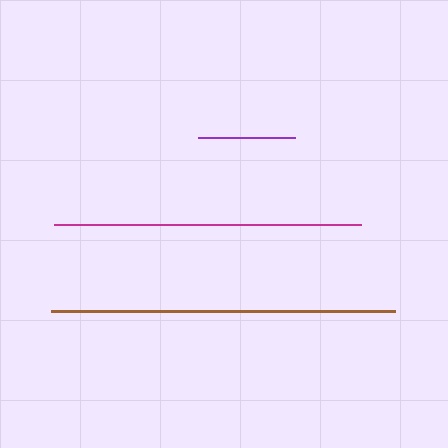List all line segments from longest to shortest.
From longest to shortest: brown, magenta, purple.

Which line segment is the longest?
The brown line is the longest at approximately 344 pixels.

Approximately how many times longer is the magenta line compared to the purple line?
The magenta line is approximately 3.2 times the length of the purple line.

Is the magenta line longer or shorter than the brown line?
The brown line is longer than the magenta line.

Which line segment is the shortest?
The purple line is the shortest at approximately 97 pixels.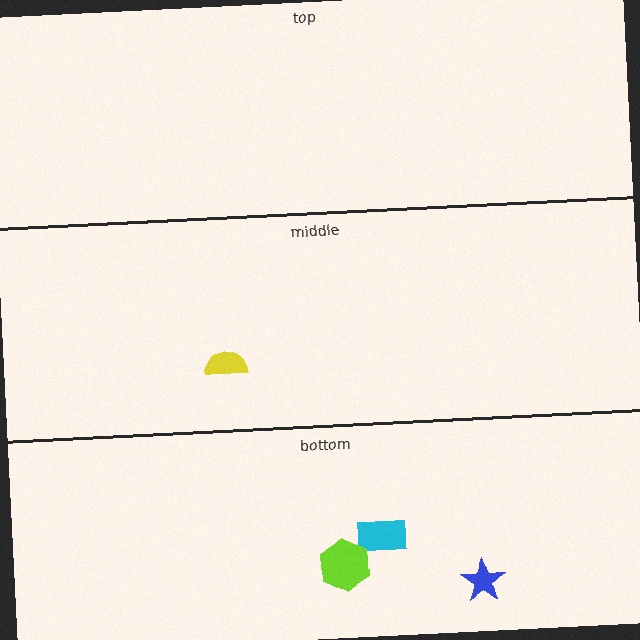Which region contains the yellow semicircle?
The middle region.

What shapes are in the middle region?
The yellow semicircle.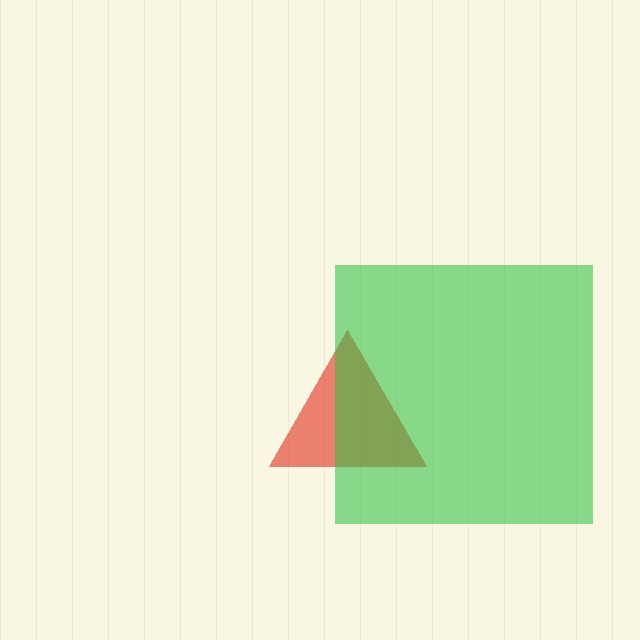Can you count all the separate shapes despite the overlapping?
Yes, there are 2 separate shapes.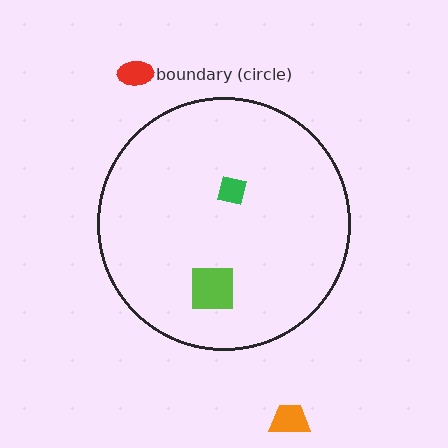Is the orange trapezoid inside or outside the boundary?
Outside.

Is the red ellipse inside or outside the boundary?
Outside.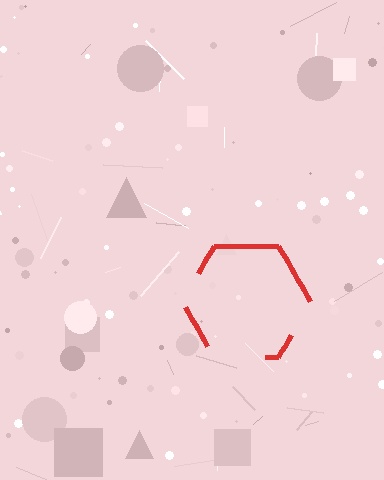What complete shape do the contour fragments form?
The contour fragments form a hexagon.